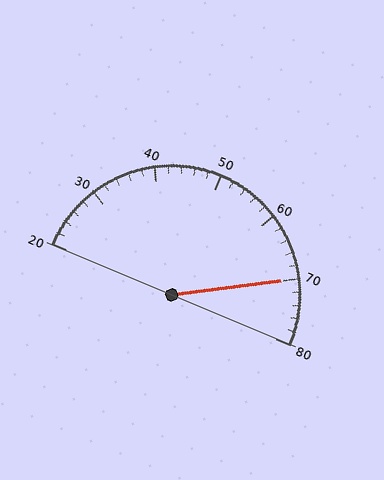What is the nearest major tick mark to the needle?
The nearest major tick mark is 70.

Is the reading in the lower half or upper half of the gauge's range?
The reading is in the upper half of the range (20 to 80).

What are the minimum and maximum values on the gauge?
The gauge ranges from 20 to 80.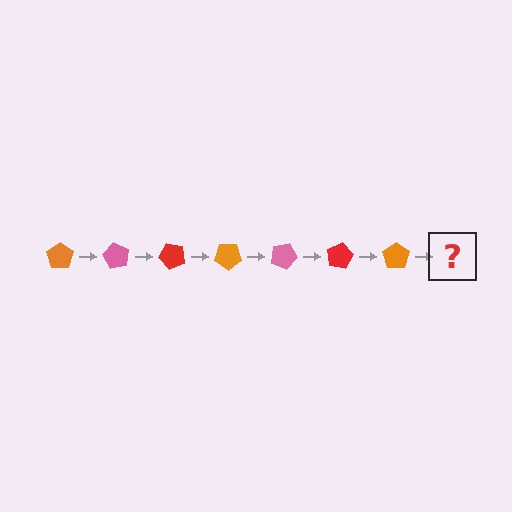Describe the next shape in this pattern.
It should be a pink pentagon, rotated 420 degrees from the start.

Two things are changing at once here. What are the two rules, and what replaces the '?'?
The two rules are that it rotates 60 degrees each step and the color cycles through orange, pink, and red. The '?' should be a pink pentagon, rotated 420 degrees from the start.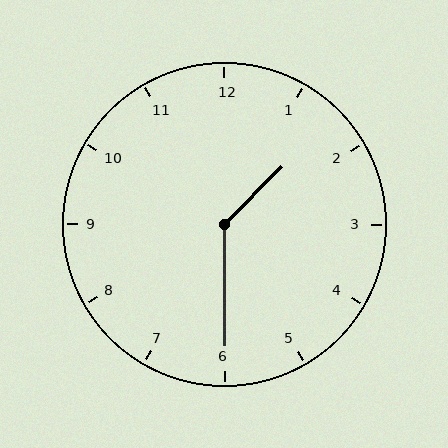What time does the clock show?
1:30.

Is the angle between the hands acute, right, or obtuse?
It is obtuse.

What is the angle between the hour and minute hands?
Approximately 135 degrees.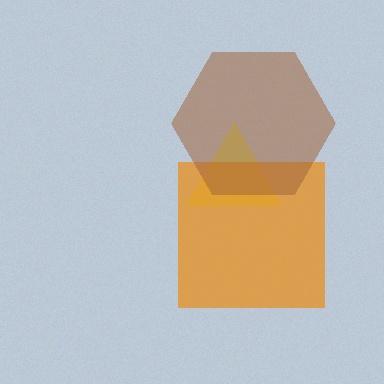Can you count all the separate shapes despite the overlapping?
Yes, there are 3 separate shapes.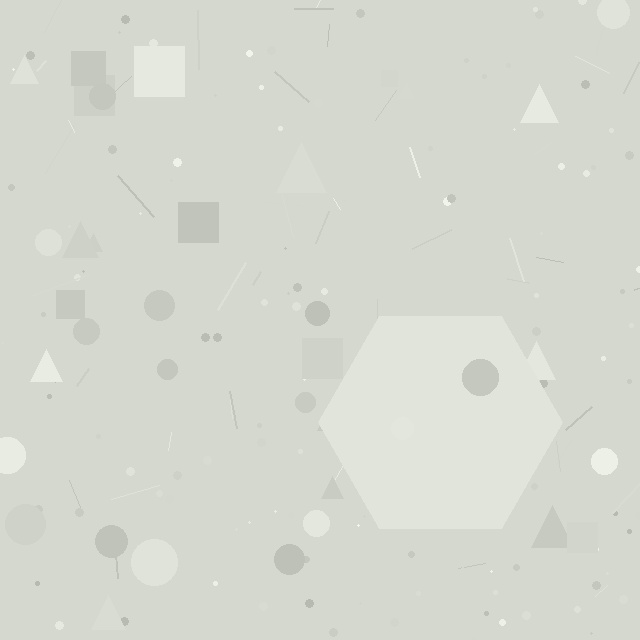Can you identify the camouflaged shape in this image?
The camouflaged shape is a hexagon.